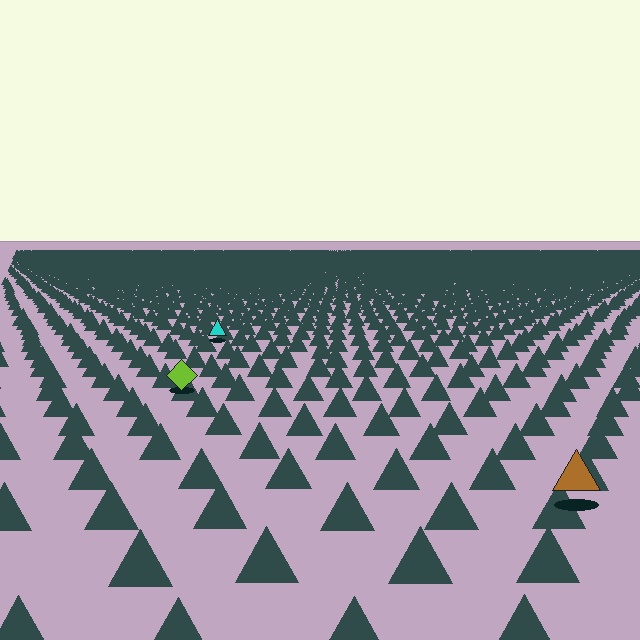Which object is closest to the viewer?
The brown triangle is closest. The texture marks near it are larger and more spread out.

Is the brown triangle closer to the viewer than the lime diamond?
Yes. The brown triangle is closer — you can tell from the texture gradient: the ground texture is coarser near it.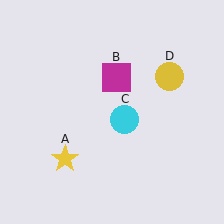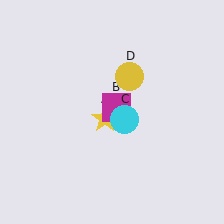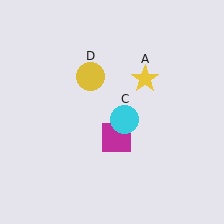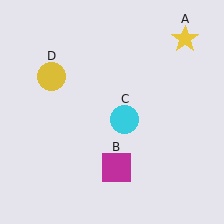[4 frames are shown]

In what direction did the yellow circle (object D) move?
The yellow circle (object D) moved left.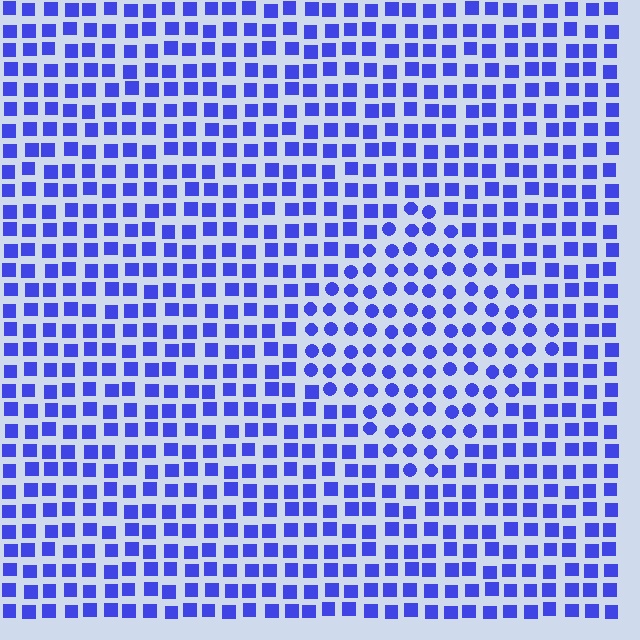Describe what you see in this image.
The image is filled with small blue elements arranged in a uniform grid. A diamond-shaped region contains circles, while the surrounding area contains squares. The boundary is defined purely by the change in element shape.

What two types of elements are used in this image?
The image uses circles inside the diamond region and squares outside it.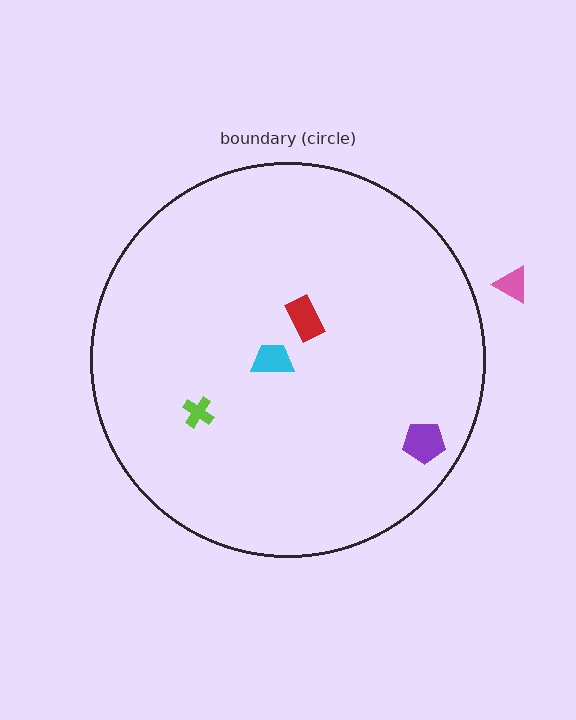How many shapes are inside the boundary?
4 inside, 1 outside.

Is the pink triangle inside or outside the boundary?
Outside.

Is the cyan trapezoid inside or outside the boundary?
Inside.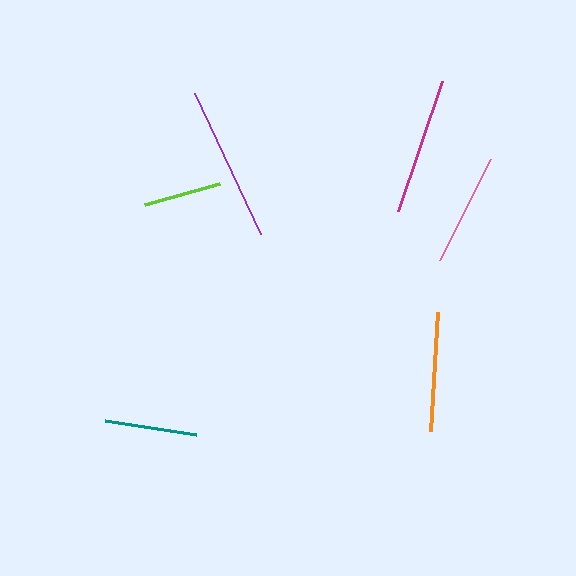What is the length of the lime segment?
The lime segment is approximately 78 pixels long.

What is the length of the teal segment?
The teal segment is approximately 92 pixels long.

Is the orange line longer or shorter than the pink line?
The orange line is longer than the pink line.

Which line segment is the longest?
The purple line is the longest at approximately 155 pixels.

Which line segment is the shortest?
The lime line is the shortest at approximately 78 pixels.